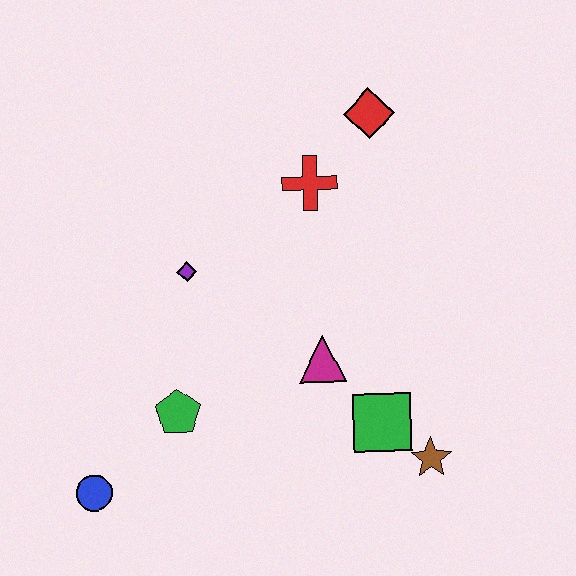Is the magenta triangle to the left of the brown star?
Yes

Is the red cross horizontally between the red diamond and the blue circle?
Yes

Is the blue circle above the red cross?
No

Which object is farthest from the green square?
The red diamond is farthest from the green square.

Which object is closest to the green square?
The brown star is closest to the green square.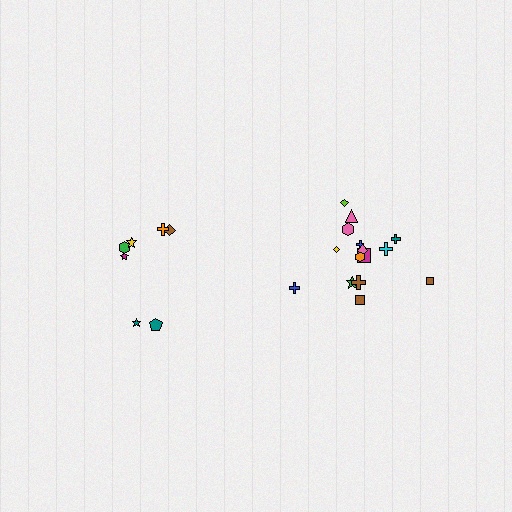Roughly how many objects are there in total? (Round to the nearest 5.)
Roughly 20 objects in total.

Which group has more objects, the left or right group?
The right group.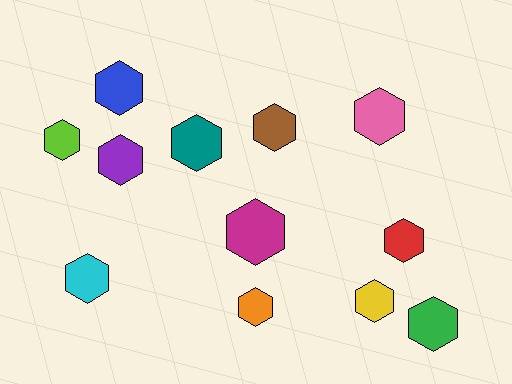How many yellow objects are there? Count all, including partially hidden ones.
There is 1 yellow object.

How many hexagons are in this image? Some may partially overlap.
There are 12 hexagons.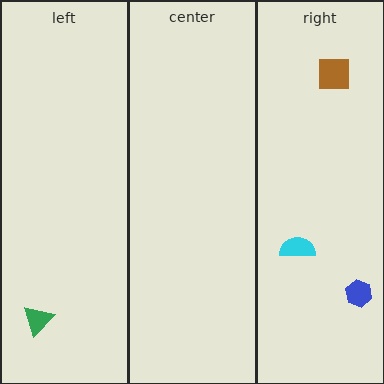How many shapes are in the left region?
1.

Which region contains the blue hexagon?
The right region.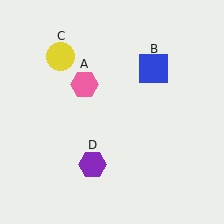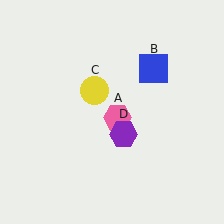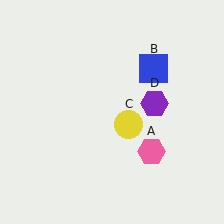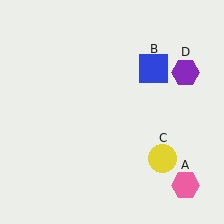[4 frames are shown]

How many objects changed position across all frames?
3 objects changed position: pink hexagon (object A), yellow circle (object C), purple hexagon (object D).